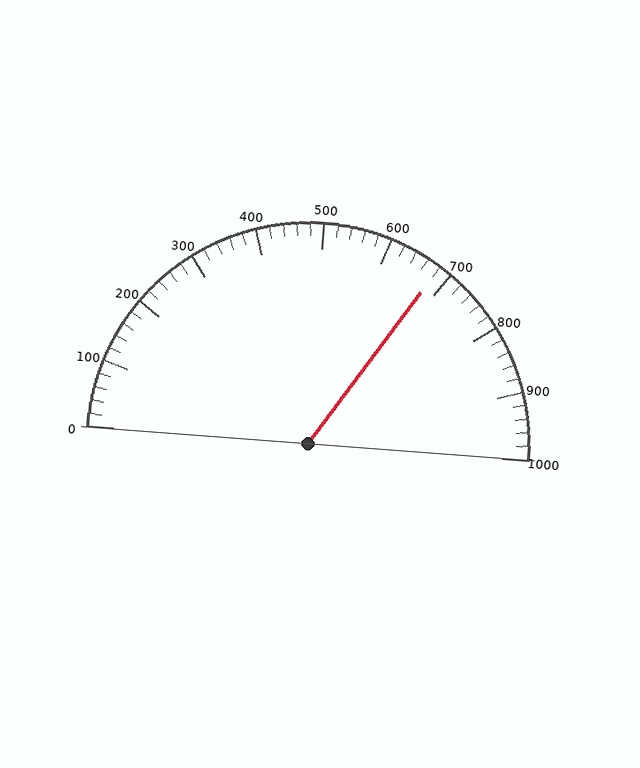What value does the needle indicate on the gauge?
The needle indicates approximately 680.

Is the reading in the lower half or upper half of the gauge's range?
The reading is in the upper half of the range (0 to 1000).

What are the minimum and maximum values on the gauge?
The gauge ranges from 0 to 1000.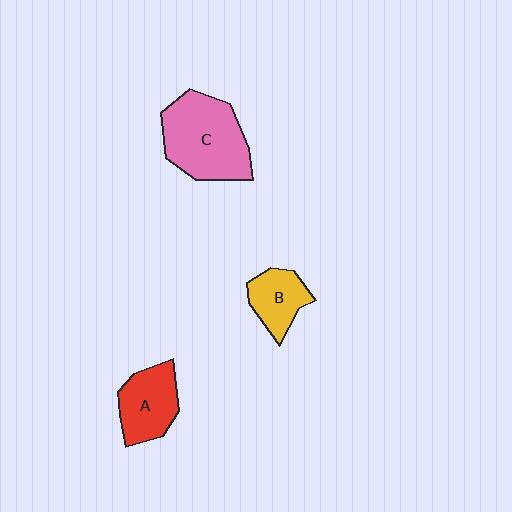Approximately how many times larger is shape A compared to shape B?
Approximately 1.3 times.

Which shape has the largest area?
Shape C (pink).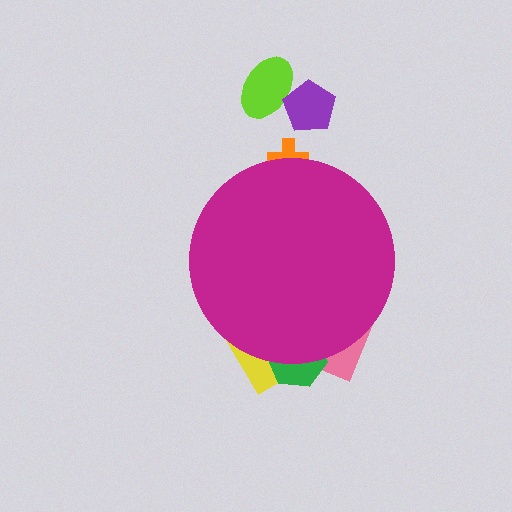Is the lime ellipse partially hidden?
No, the lime ellipse is fully visible.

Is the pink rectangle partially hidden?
Yes, the pink rectangle is partially hidden behind the magenta circle.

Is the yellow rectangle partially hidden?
Yes, the yellow rectangle is partially hidden behind the magenta circle.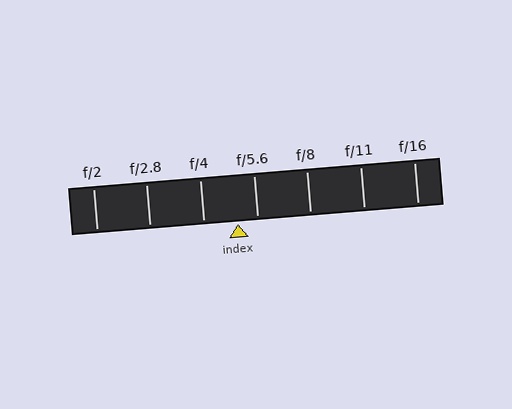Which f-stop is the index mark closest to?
The index mark is closest to f/5.6.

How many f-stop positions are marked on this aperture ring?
There are 7 f-stop positions marked.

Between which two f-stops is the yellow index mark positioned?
The index mark is between f/4 and f/5.6.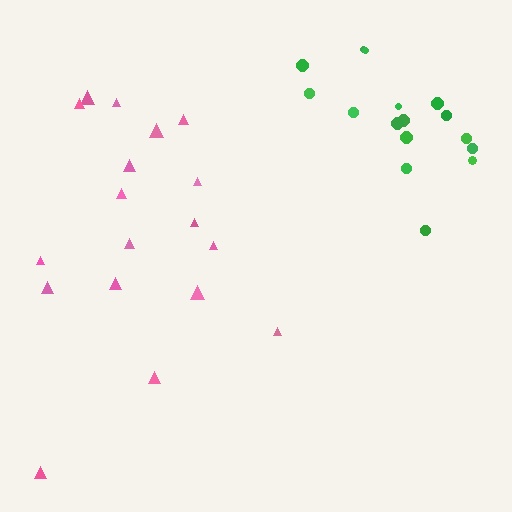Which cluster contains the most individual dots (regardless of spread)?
Pink (18).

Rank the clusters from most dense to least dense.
green, pink.